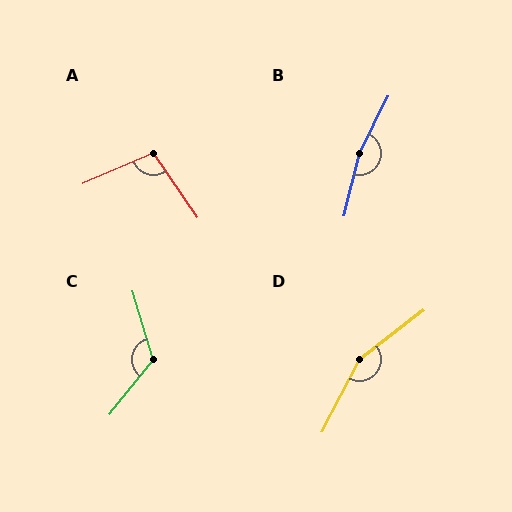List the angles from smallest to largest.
A (101°), C (124°), D (155°), B (169°).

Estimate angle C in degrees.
Approximately 124 degrees.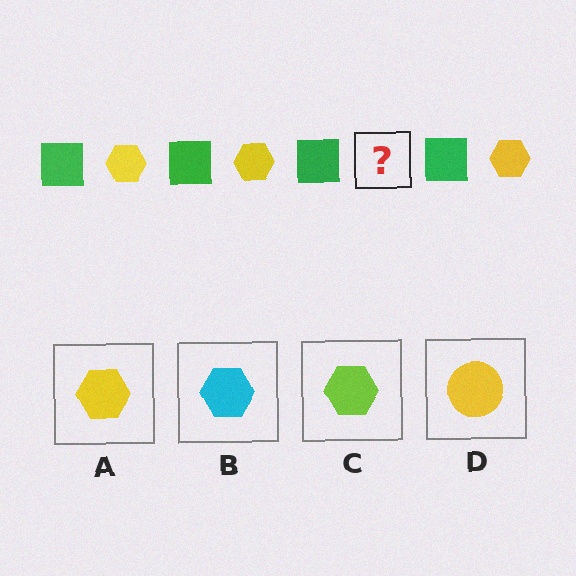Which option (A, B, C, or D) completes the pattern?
A.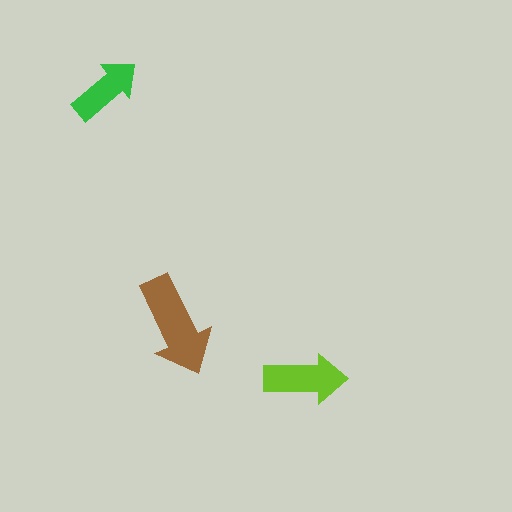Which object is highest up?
The green arrow is topmost.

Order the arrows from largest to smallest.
the brown one, the lime one, the green one.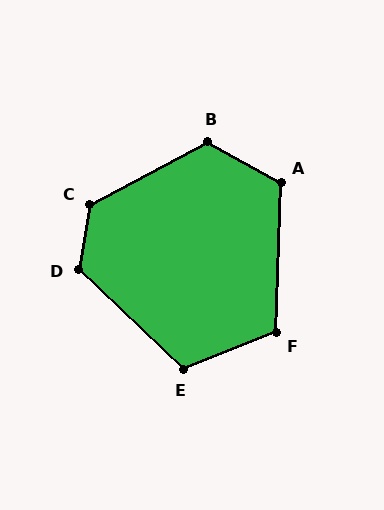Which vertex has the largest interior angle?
C, at approximately 127 degrees.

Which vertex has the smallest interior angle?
F, at approximately 113 degrees.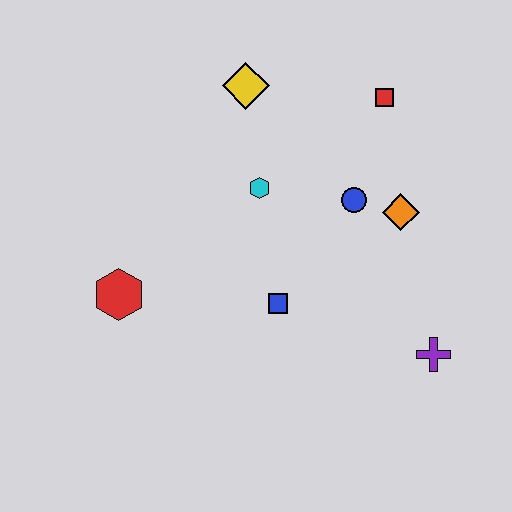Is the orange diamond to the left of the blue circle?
No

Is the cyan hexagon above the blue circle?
Yes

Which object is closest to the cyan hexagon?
The blue circle is closest to the cyan hexagon.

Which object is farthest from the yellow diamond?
The purple cross is farthest from the yellow diamond.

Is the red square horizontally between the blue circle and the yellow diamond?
No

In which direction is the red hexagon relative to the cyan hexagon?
The red hexagon is to the left of the cyan hexagon.